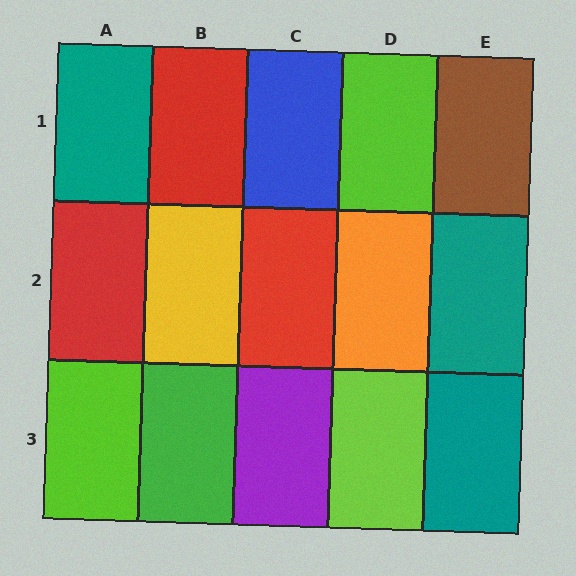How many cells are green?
1 cell is green.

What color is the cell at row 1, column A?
Teal.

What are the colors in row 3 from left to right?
Lime, green, purple, lime, teal.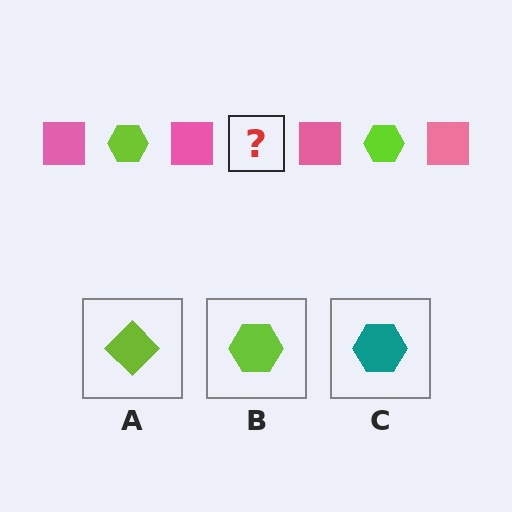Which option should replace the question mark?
Option B.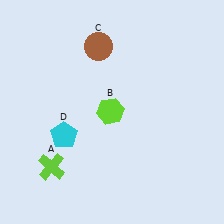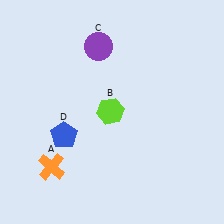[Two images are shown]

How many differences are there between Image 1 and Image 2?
There are 3 differences between the two images.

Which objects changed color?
A changed from lime to orange. C changed from brown to purple. D changed from cyan to blue.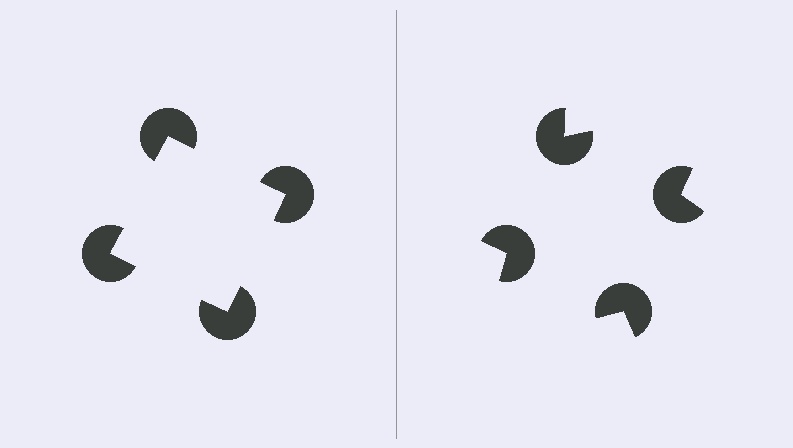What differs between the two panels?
The pac-man discs are positioned identically on both sides; only the wedge orientations differ. On the left they align to a square; on the right they are misaligned.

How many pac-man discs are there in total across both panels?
8 — 4 on each side.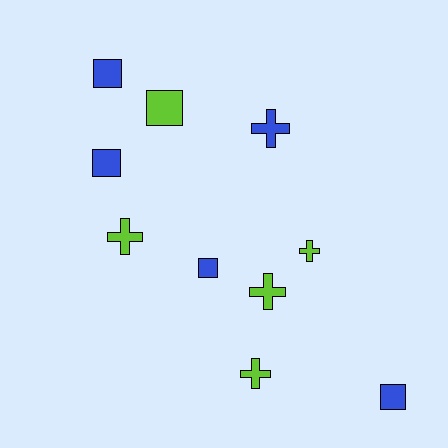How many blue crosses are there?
There is 1 blue cross.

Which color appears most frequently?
Blue, with 5 objects.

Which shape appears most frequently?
Cross, with 5 objects.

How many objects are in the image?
There are 10 objects.